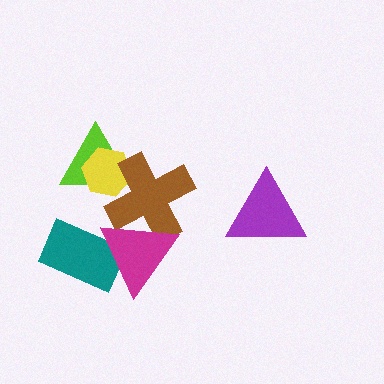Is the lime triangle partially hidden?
Yes, it is partially covered by another shape.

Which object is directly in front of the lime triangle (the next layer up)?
The yellow hexagon is directly in front of the lime triangle.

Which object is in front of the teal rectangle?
The magenta triangle is in front of the teal rectangle.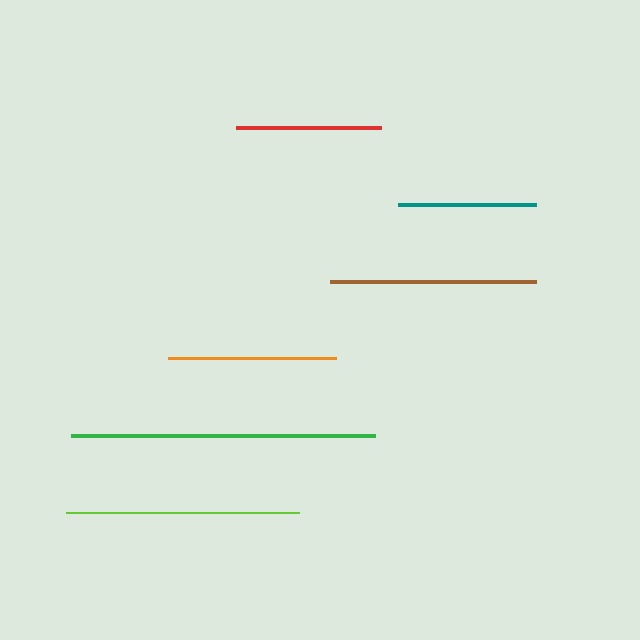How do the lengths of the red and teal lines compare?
The red and teal lines are approximately the same length.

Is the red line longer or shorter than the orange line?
The orange line is longer than the red line.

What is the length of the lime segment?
The lime segment is approximately 233 pixels long.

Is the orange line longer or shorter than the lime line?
The lime line is longer than the orange line.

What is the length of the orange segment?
The orange segment is approximately 169 pixels long.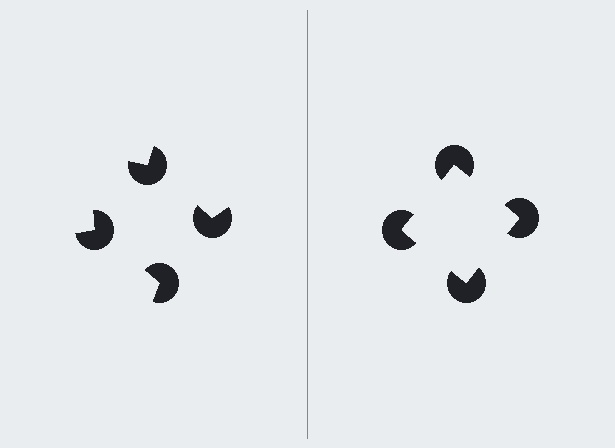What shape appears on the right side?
An illusory square.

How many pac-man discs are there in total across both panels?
8 — 4 on each side.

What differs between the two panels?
The pac-man discs are positioned identically on both sides; only the wedge orientations differ. On the right they align to a square; on the left they are misaligned.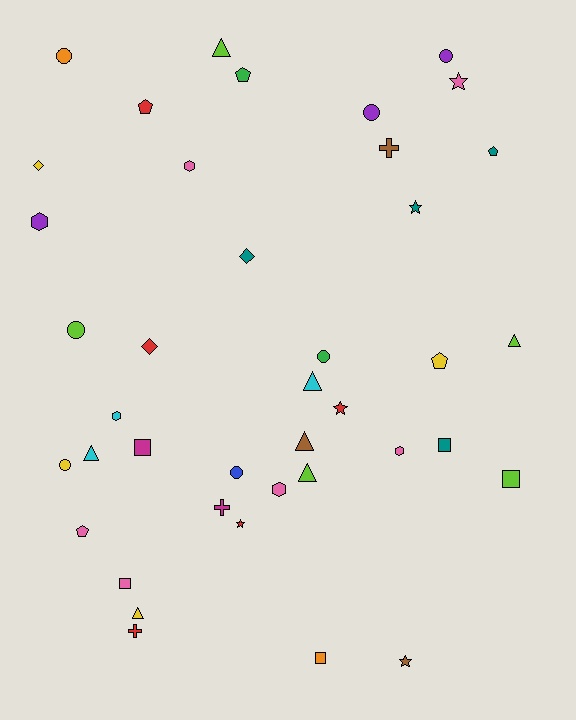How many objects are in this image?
There are 40 objects.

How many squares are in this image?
There are 5 squares.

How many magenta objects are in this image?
There are 2 magenta objects.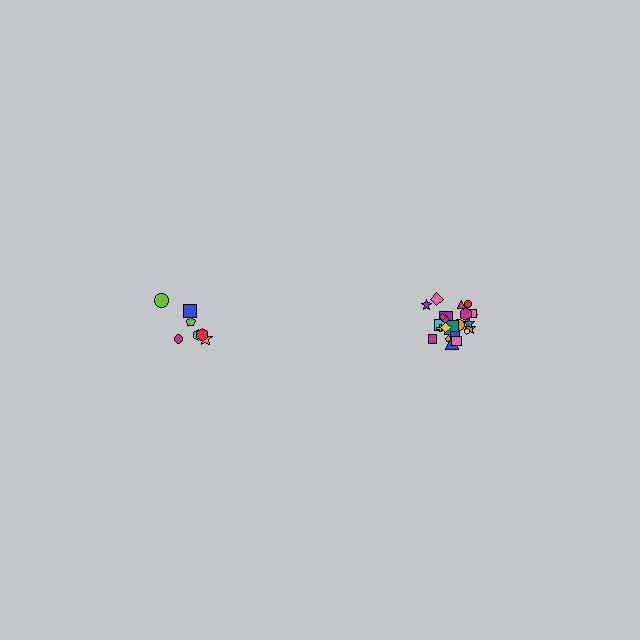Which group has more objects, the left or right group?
The right group.